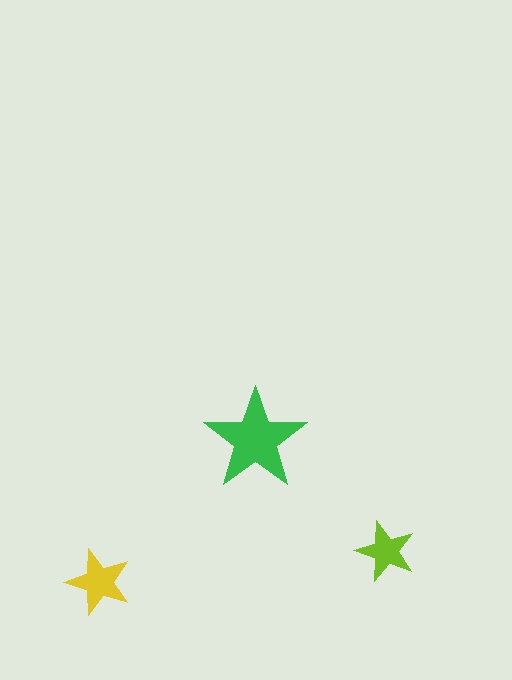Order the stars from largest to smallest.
the green one, the yellow one, the lime one.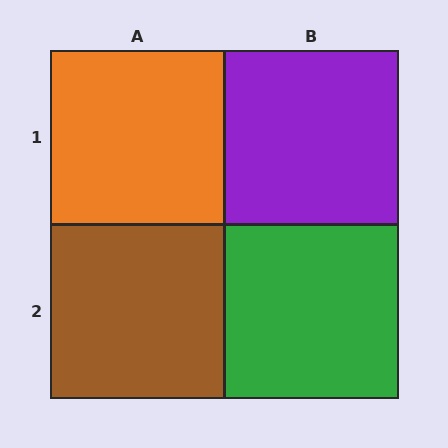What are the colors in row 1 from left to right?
Orange, purple.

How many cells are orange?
1 cell is orange.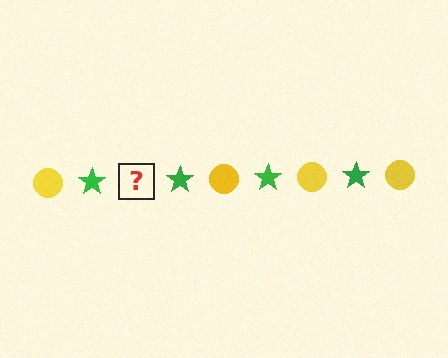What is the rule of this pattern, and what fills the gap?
The rule is that the pattern alternates between yellow circle and green star. The gap should be filled with a yellow circle.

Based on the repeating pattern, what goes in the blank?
The blank should be a yellow circle.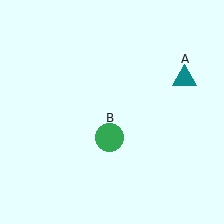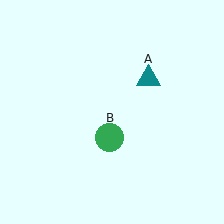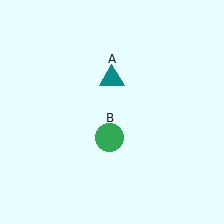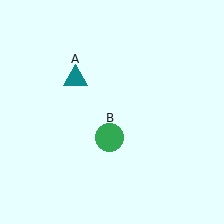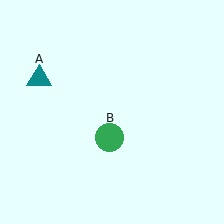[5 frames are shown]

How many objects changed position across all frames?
1 object changed position: teal triangle (object A).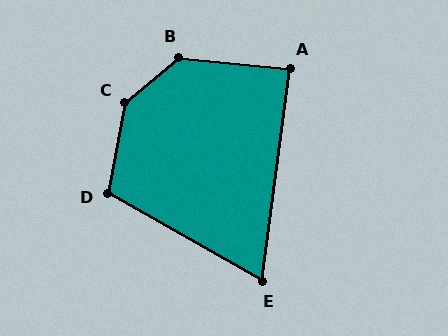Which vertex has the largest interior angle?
C, at approximately 140 degrees.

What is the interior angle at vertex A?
Approximately 88 degrees (approximately right).